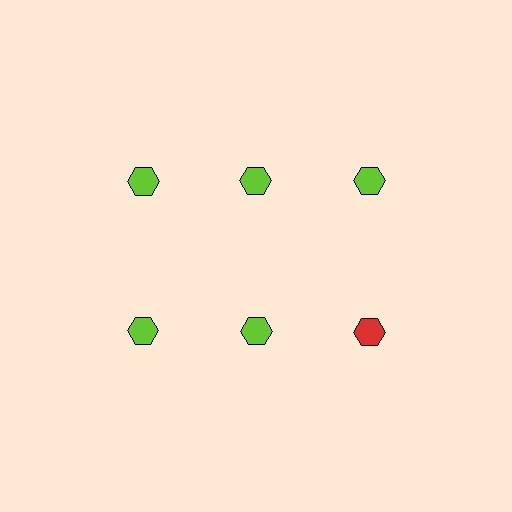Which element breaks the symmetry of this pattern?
The red hexagon in the second row, center column breaks the symmetry. All other shapes are lime hexagons.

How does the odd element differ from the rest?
It has a different color: red instead of lime.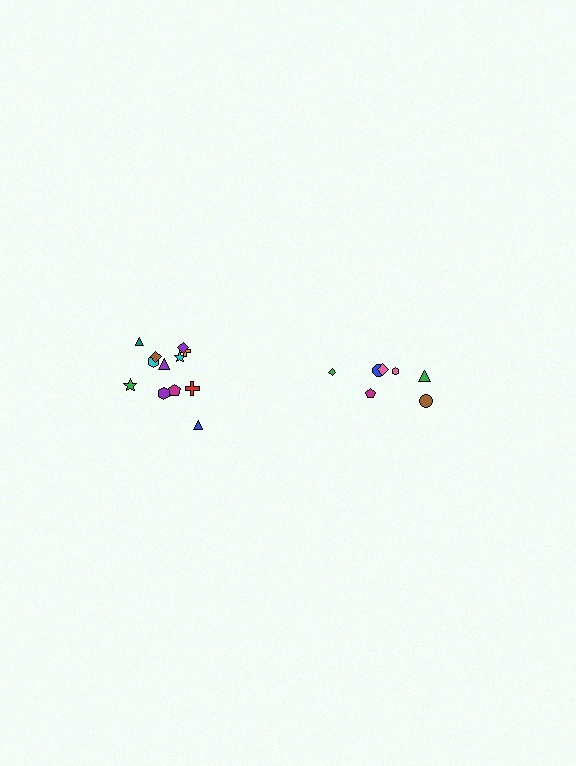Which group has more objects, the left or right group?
The left group.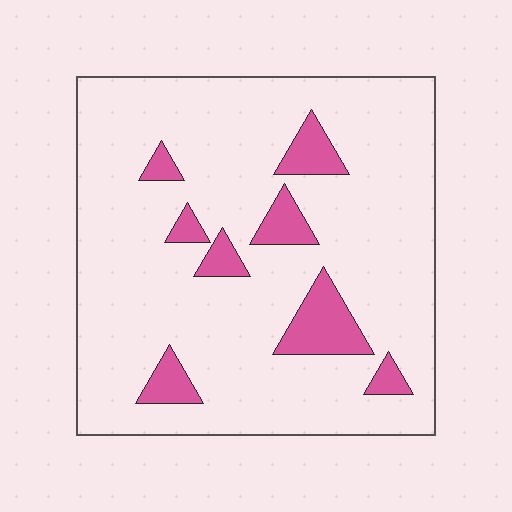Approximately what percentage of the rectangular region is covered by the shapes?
Approximately 10%.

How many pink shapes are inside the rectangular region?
8.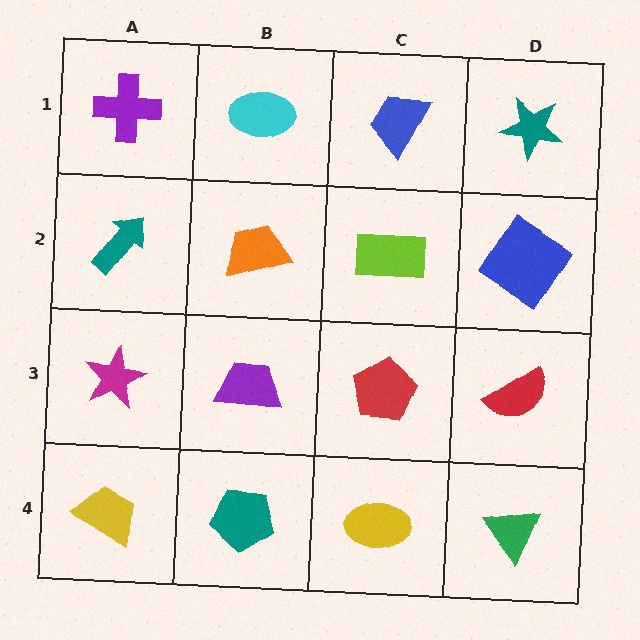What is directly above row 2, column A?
A purple cross.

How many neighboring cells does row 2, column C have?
4.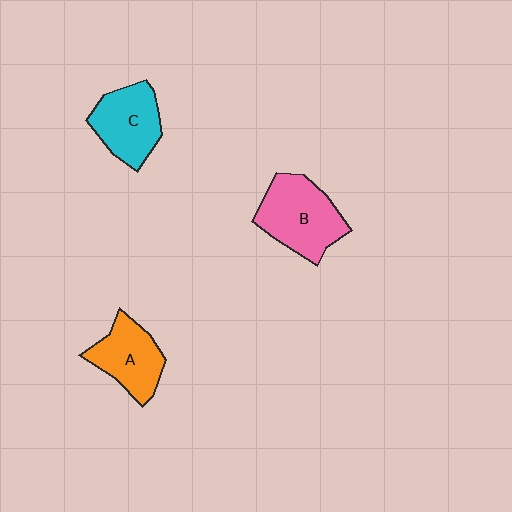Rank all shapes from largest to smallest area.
From largest to smallest: B (pink), C (cyan), A (orange).